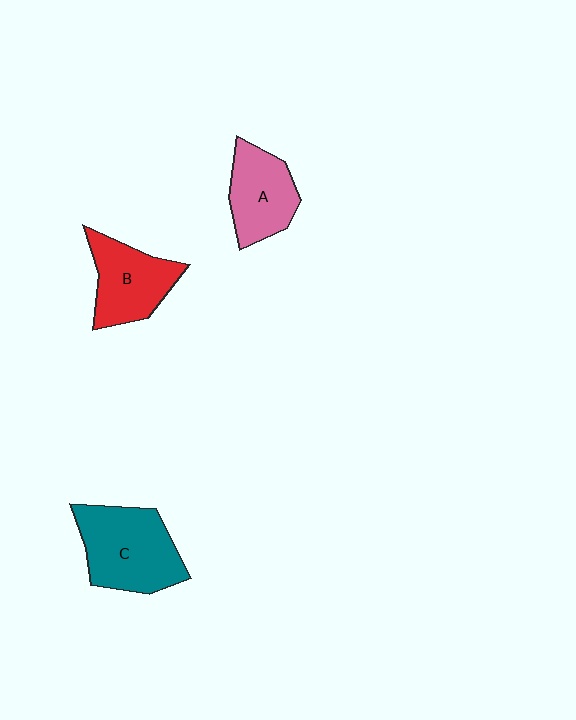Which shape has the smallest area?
Shape A (pink).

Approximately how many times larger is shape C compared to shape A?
Approximately 1.4 times.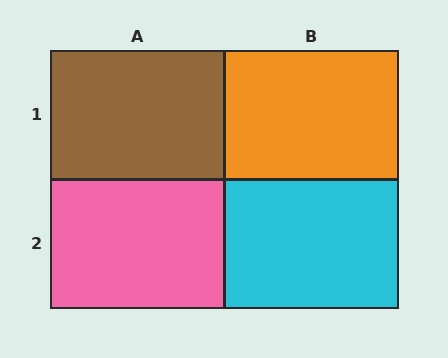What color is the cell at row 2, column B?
Cyan.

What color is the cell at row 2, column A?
Pink.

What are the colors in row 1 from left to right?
Brown, orange.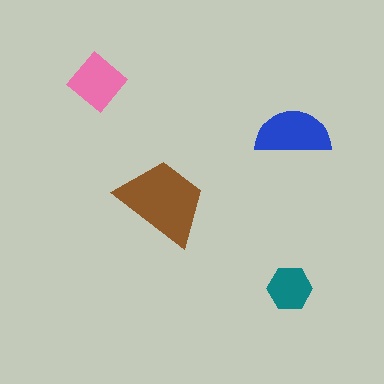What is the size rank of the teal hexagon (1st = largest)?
4th.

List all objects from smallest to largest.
The teal hexagon, the pink diamond, the blue semicircle, the brown trapezoid.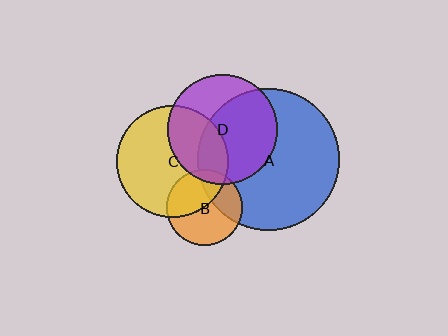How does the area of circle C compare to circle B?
Approximately 2.2 times.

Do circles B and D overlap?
Yes.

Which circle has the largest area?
Circle A (blue).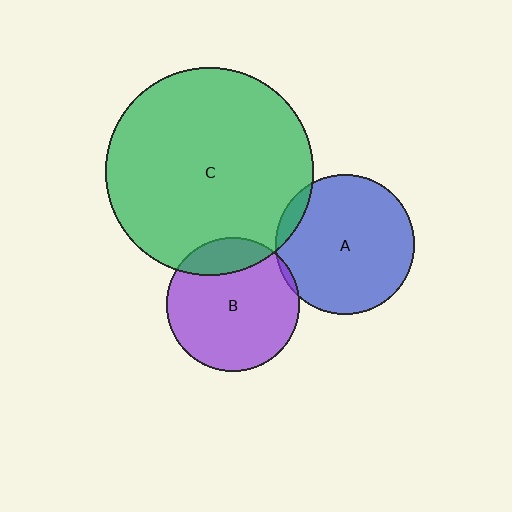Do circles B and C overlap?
Yes.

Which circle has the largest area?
Circle C (green).